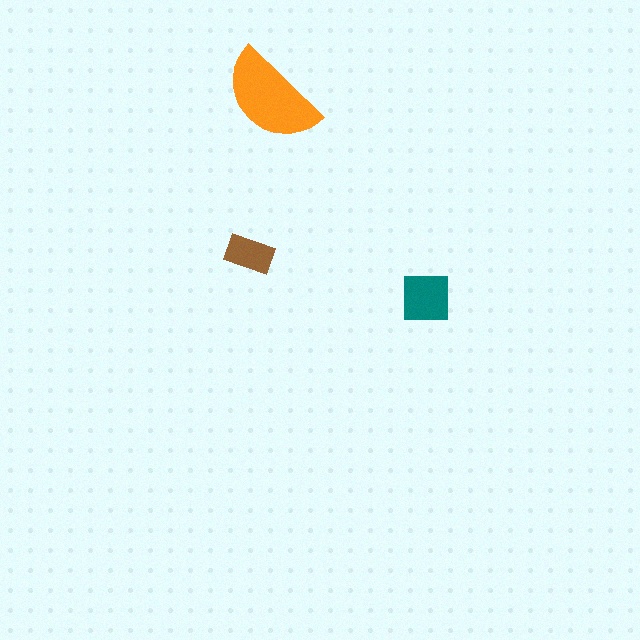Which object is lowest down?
The teal square is bottommost.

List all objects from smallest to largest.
The brown rectangle, the teal square, the orange semicircle.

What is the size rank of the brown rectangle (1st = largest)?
3rd.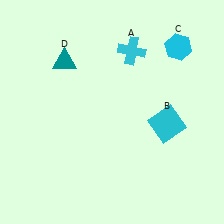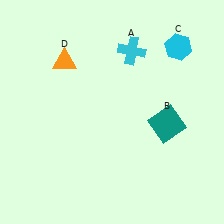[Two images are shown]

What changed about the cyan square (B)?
In Image 1, B is cyan. In Image 2, it changed to teal.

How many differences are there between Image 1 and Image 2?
There are 2 differences between the two images.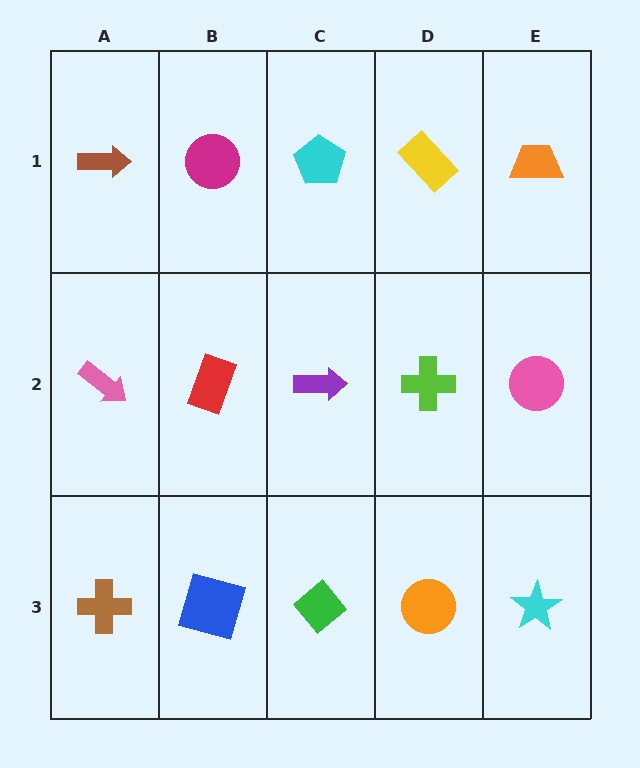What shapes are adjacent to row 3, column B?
A red rectangle (row 2, column B), a brown cross (row 3, column A), a green diamond (row 3, column C).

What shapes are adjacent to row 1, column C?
A purple arrow (row 2, column C), a magenta circle (row 1, column B), a yellow rectangle (row 1, column D).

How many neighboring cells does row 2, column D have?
4.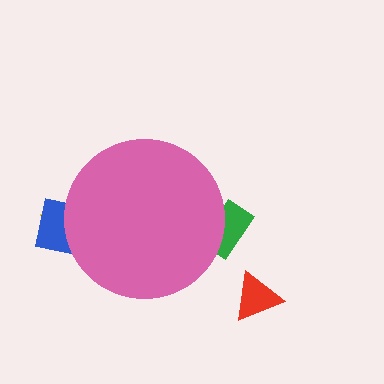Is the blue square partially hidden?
Yes, the blue square is partially hidden behind the pink circle.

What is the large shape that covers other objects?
A pink circle.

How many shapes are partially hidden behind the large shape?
3 shapes are partially hidden.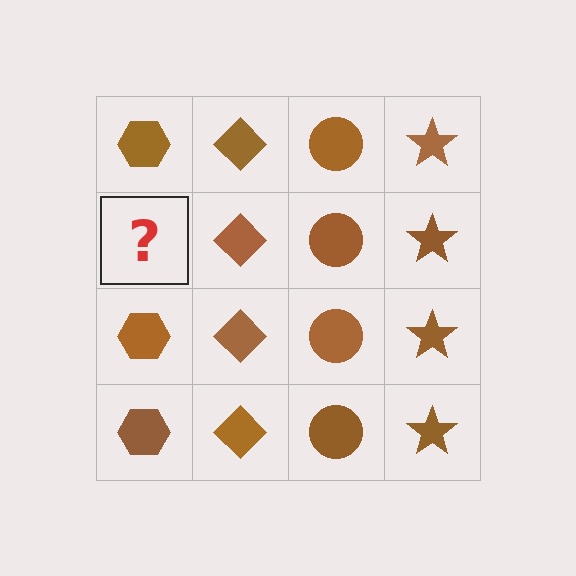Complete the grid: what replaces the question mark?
The question mark should be replaced with a brown hexagon.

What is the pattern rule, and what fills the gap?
The rule is that each column has a consistent shape. The gap should be filled with a brown hexagon.